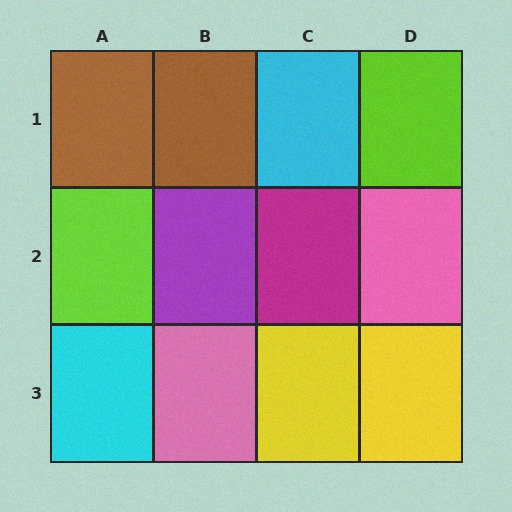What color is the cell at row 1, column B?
Brown.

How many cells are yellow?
2 cells are yellow.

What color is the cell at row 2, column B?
Purple.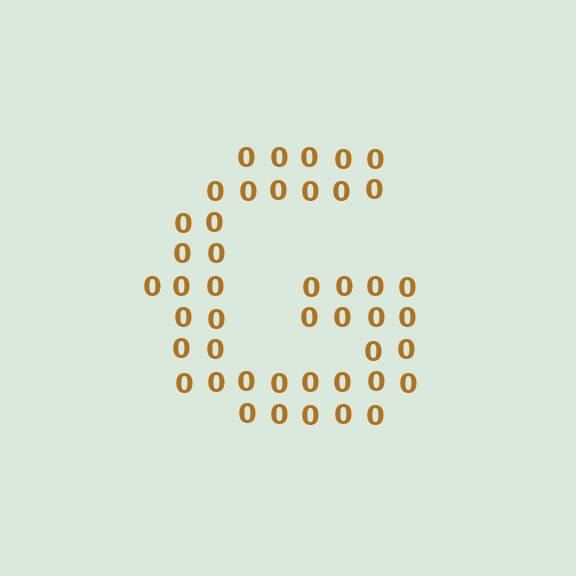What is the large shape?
The large shape is the letter G.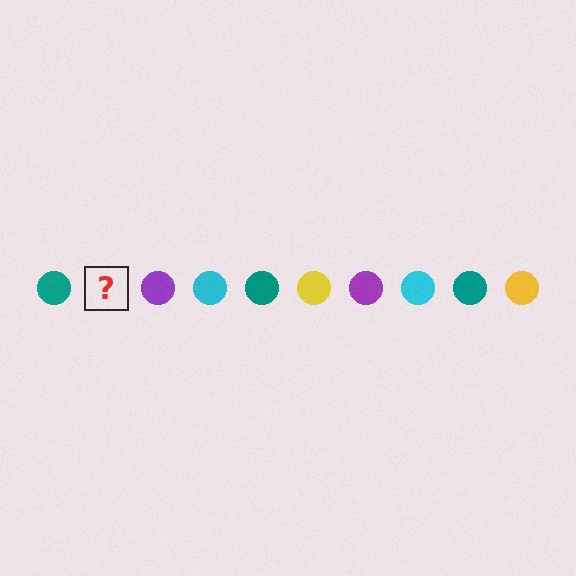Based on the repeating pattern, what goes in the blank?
The blank should be a yellow circle.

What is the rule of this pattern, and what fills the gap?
The rule is that the pattern cycles through teal, yellow, purple, cyan circles. The gap should be filled with a yellow circle.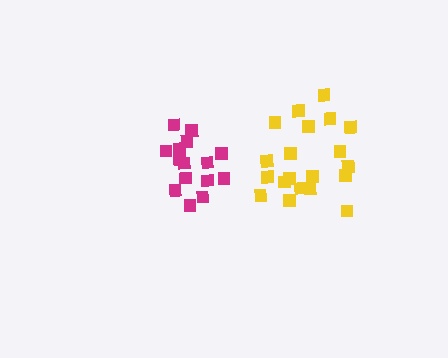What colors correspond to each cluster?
The clusters are colored: yellow, magenta.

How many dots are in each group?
Group 1: 20 dots, Group 2: 15 dots (35 total).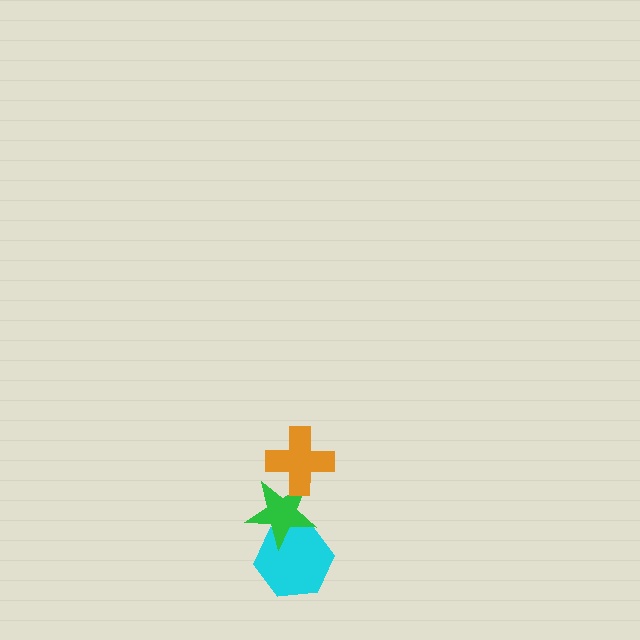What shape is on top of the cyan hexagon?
The green star is on top of the cyan hexagon.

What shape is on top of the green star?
The orange cross is on top of the green star.